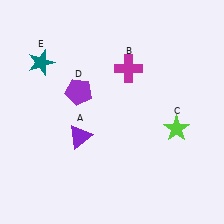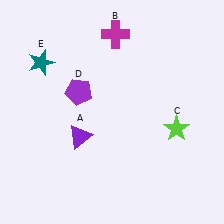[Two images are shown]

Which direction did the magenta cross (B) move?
The magenta cross (B) moved up.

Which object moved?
The magenta cross (B) moved up.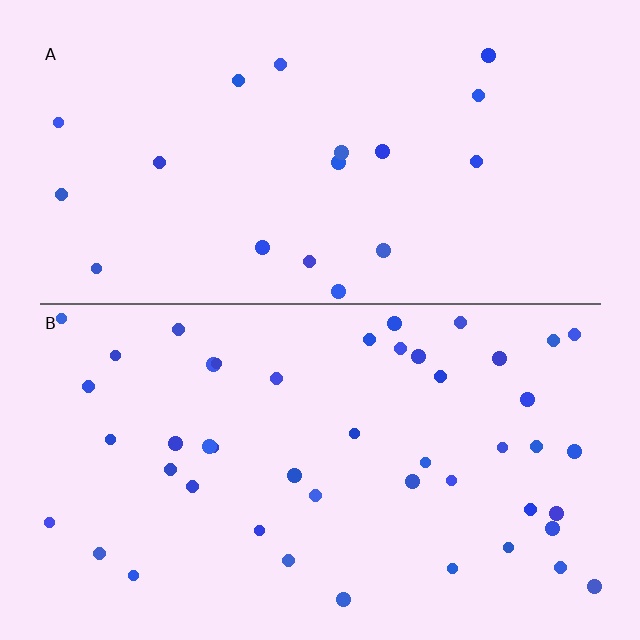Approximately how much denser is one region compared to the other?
Approximately 2.5× — region B over region A.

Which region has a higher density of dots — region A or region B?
B (the bottom).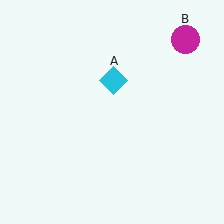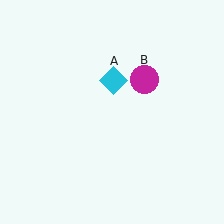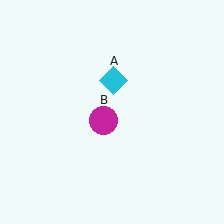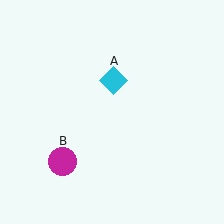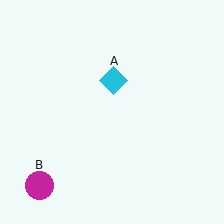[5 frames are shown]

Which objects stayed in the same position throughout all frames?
Cyan diamond (object A) remained stationary.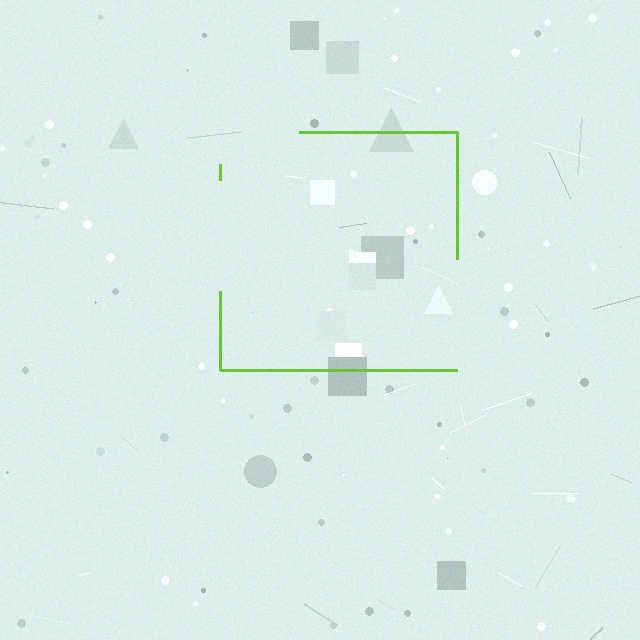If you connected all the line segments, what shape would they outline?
They would outline a square.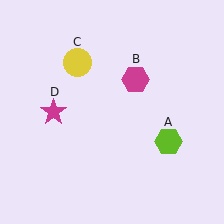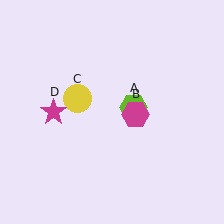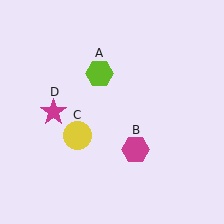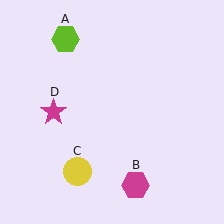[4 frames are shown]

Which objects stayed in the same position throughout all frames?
Magenta star (object D) remained stationary.